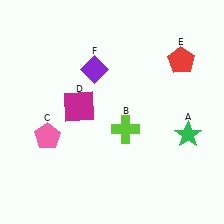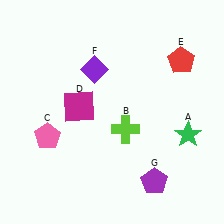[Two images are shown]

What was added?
A purple pentagon (G) was added in Image 2.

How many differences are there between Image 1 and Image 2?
There is 1 difference between the two images.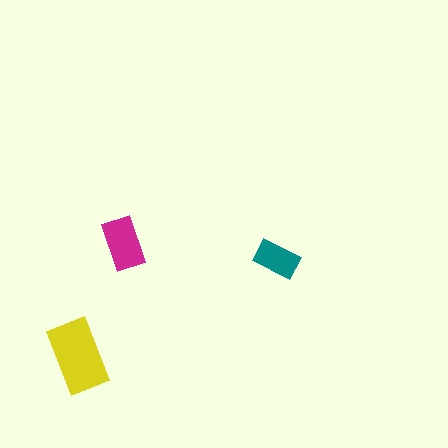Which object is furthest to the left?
The yellow rectangle is leftmost.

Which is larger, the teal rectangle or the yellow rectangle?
The yellow one.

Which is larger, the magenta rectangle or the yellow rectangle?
The yellow one.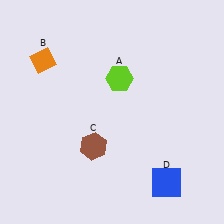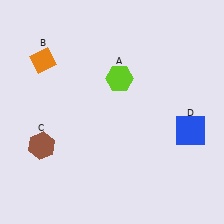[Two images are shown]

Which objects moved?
The objects that moved are: the brown hexagon (C), the blue square (D).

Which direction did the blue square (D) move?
The blue square (D) moved up.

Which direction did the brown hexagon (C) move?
The brown hexagon (C) moved left.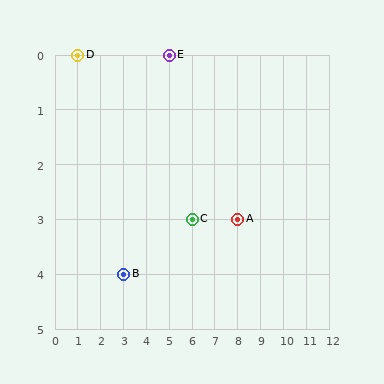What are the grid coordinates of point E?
Point E is at grid coordinates (5, 0).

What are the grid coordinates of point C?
Point C is at grid coordinates (6, 3).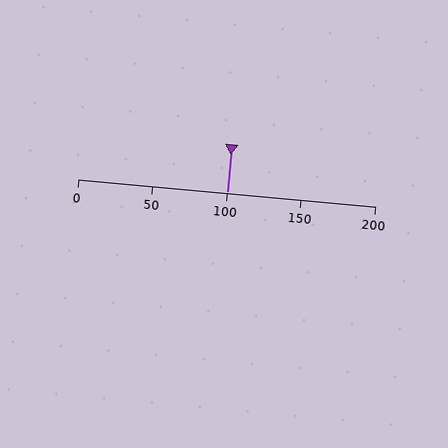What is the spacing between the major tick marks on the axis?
The major ticks are spaced 50 apart.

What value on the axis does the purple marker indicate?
The marker indicates approximately 100.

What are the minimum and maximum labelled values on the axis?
The axis runs from 0 to 200.